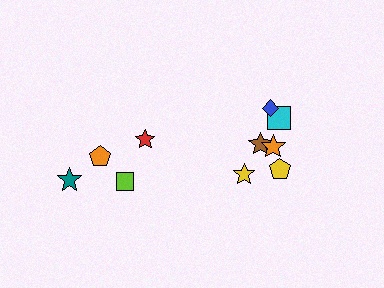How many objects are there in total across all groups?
There are 10 objects.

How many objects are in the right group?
There are 6 objects.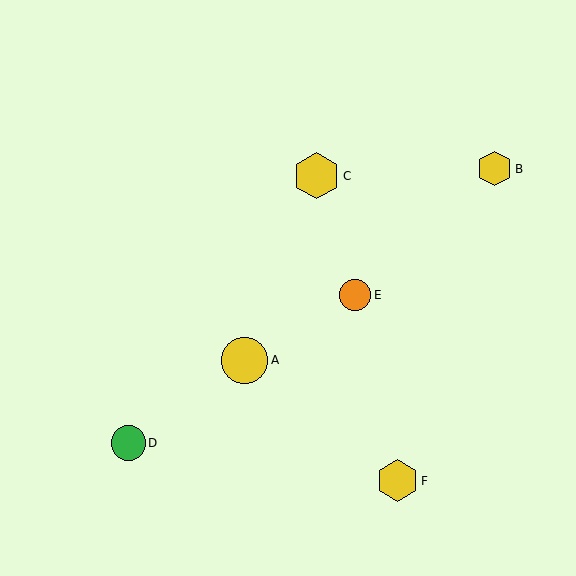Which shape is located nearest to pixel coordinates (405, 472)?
The yellow hexagon (labeled F) at (398, 481) is nearest to that location.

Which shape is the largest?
The yellow circle (labeled A) is the largest.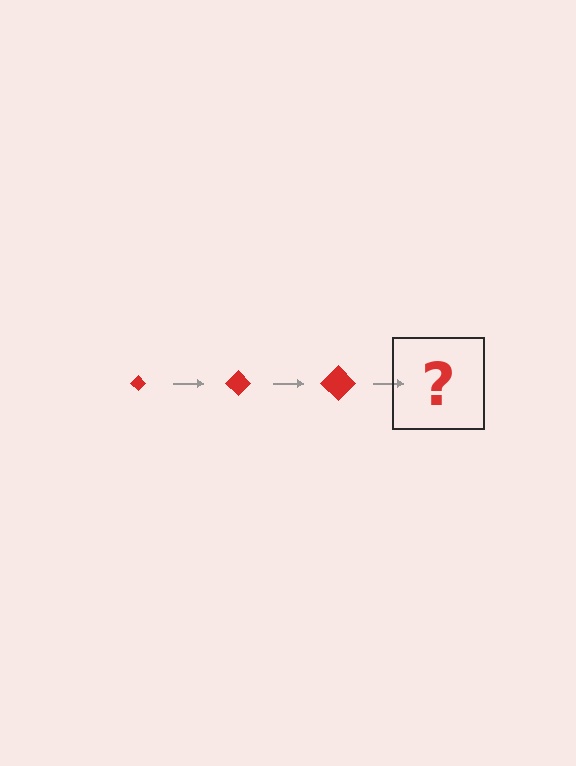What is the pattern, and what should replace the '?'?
The pattern is that the diamond gets progressively larger each step. The '?' should be a red diamond, larger than the previous one.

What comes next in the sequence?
The next element should be a red diamond, larger than the previous one.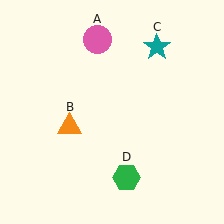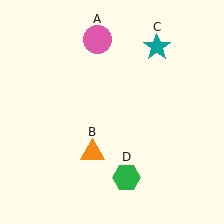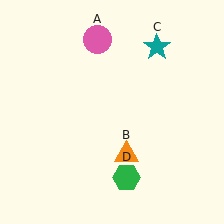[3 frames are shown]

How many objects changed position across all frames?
1 object changed position: orange triangle (object B).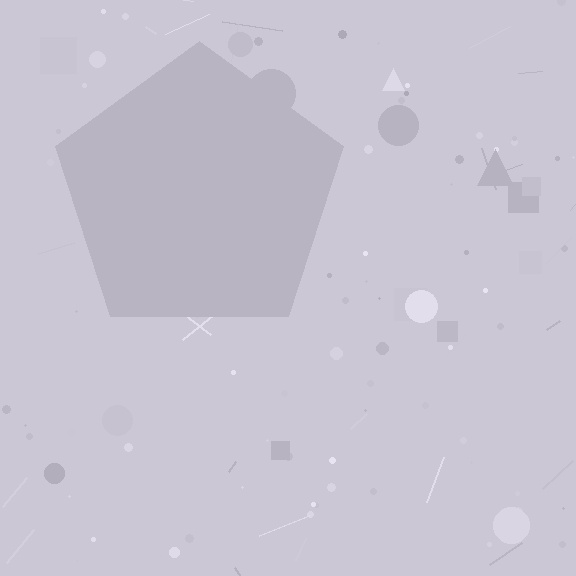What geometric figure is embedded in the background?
A pentagon is embedded in the background.